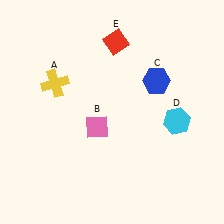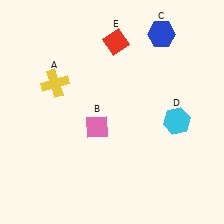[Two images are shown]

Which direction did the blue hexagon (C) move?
The blue hexagon (C) moved up.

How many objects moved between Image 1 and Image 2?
1 object moved between the two images.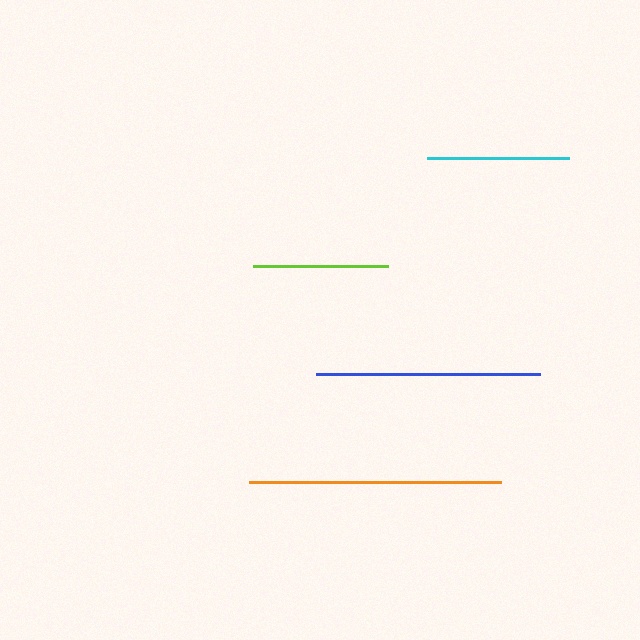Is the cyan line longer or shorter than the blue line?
The blue line is longer than the cyan line.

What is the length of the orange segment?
The orange segment is approximately 253 pixels long.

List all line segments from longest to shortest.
From longest to shortest: orange, blue, cyan, lime.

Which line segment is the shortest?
The lime line is the shortest at approximately 135 pixels.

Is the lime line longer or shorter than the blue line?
The blue line is longer than the lime line.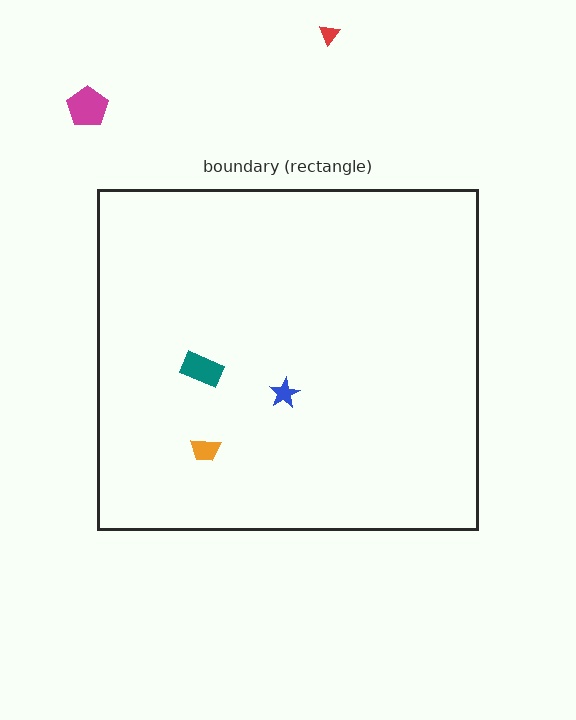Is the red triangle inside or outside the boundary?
Outside.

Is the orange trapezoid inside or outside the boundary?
Inside.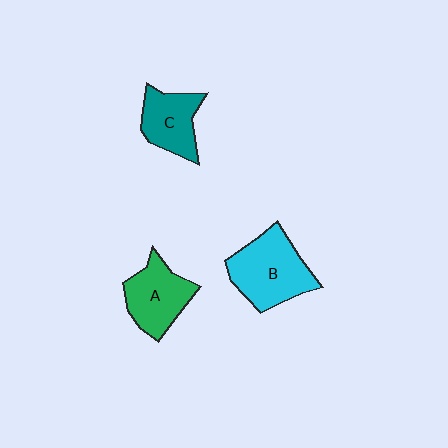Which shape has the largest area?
Shape B (cyan).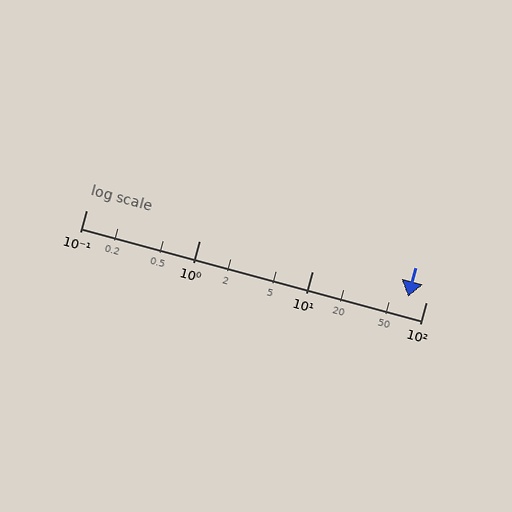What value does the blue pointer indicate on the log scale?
The pointer indicates approximately 70.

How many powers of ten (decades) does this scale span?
The scale spans 3 decades, from 0.1 to 100.